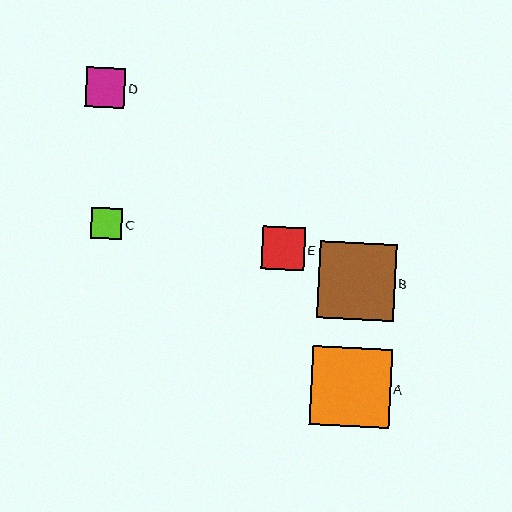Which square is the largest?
Square A is the largest with a size of approximately 79 pixels.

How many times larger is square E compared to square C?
Square E is approximately 1.4 times the size of square C.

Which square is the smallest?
Square C is the smallest with a size of approximately 31 pixels.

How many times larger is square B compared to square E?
Square B is approximately 1.8 times the size of square E.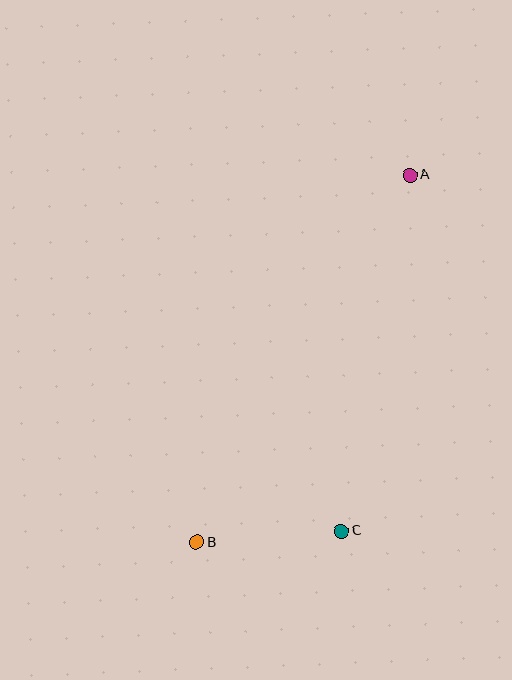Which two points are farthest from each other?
Points A and B are farthest from each other.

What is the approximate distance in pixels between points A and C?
The distance between A and C is approximately 362 pixels.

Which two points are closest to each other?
Points B and C are closest to each other.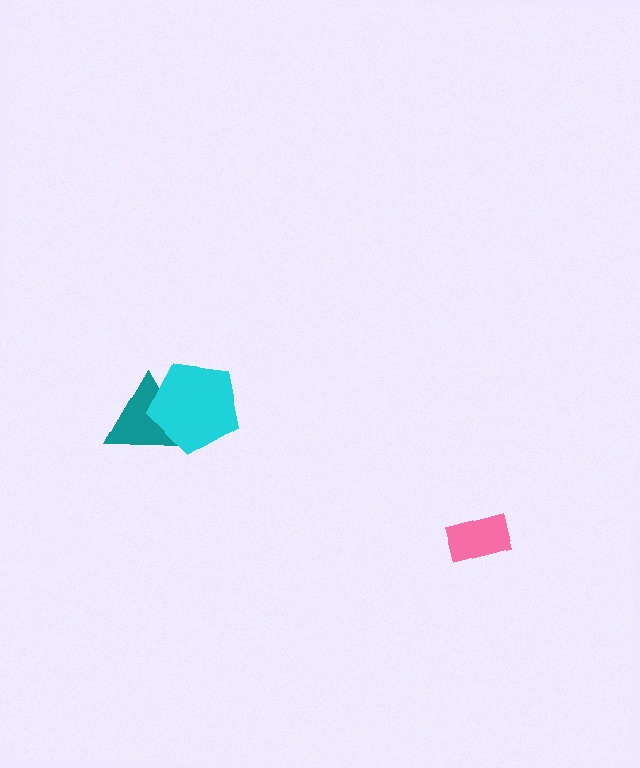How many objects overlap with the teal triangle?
1 object overlaps with the teal triangle.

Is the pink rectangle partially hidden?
No, no other shape covers it.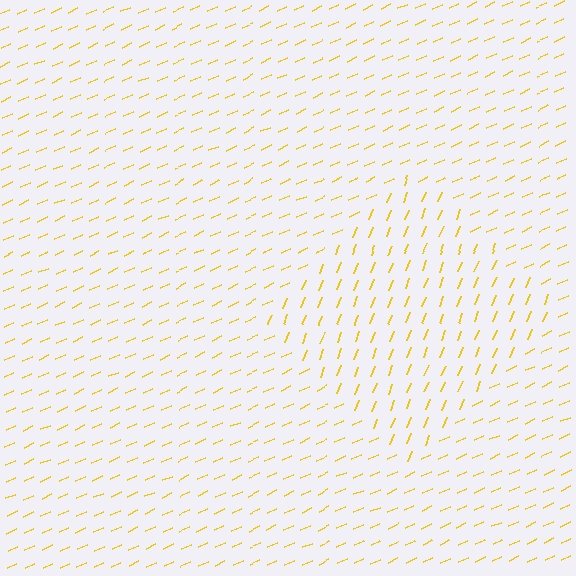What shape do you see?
I see a diamond.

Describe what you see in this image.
The image is filled with small yellow line segments. A diamond region in the image has lines oriented differently from the surrounding lines, creating a visible texture boundary.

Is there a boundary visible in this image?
Yes, there is a texture boundary formed by a change in line orientation.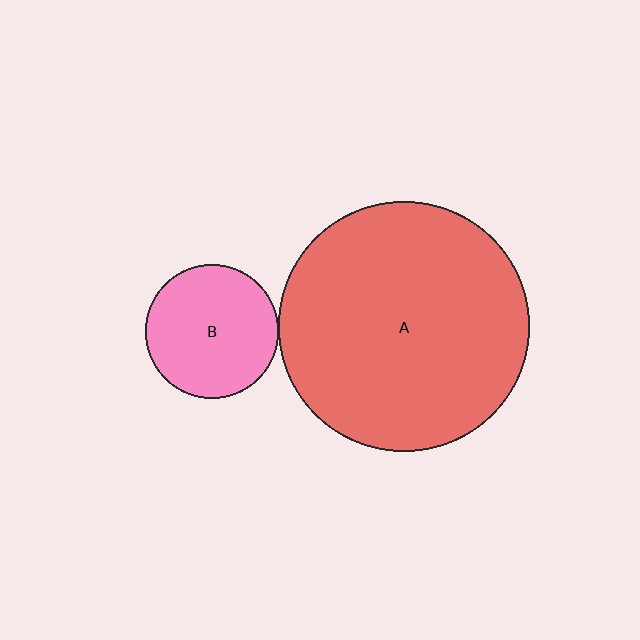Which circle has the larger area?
Circle A (red).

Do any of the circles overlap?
No, none of the circles overlap.